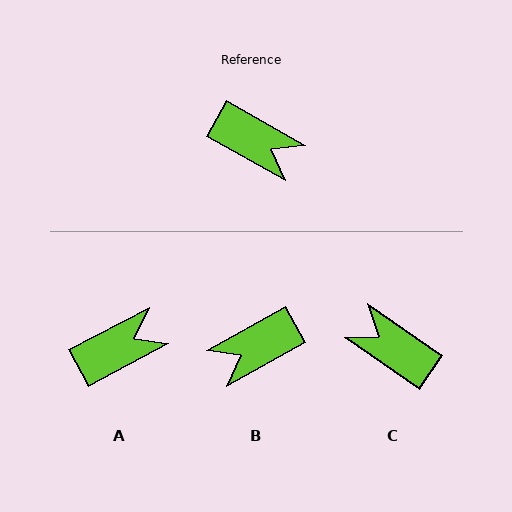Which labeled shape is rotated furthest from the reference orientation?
C, about 175 degrees away.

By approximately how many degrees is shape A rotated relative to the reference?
Approximately 57 degrees counter-clockwise.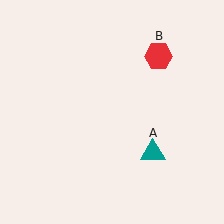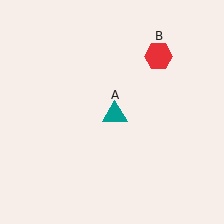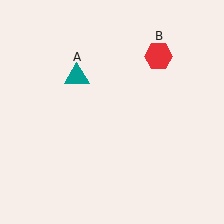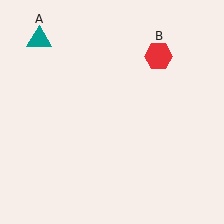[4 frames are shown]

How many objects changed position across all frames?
1 object changed position: teal triangle (object A).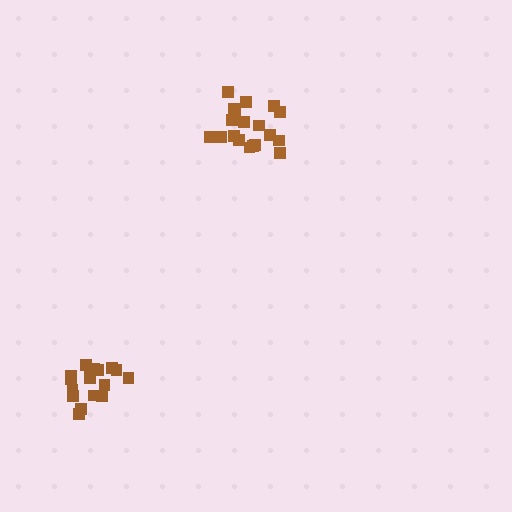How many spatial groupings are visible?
There are 2 spatial groupings.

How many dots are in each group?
Group 1: 17 dots, Group 2: 19 dots (36 total).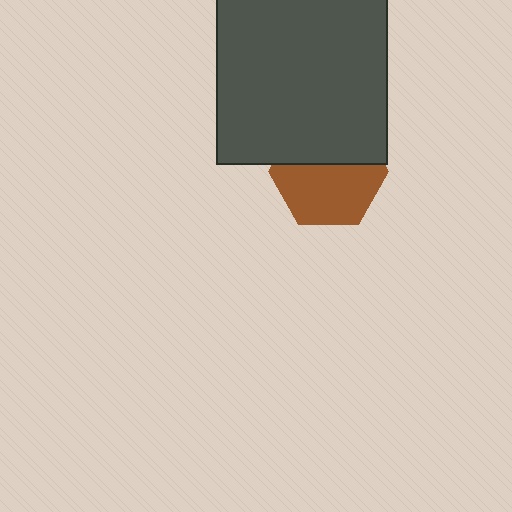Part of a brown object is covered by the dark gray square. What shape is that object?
It is a hexagon.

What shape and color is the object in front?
The object in front is a dark gray square.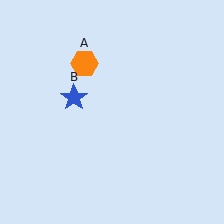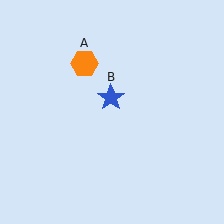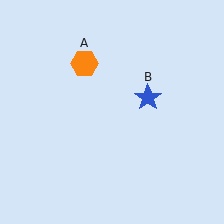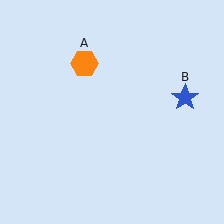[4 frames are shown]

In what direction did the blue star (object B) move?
The blue star (object B) moved right.